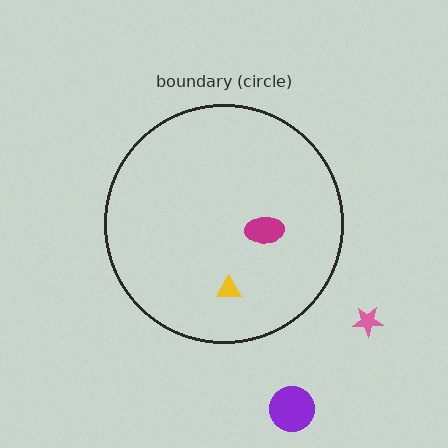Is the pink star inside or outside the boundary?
Outside.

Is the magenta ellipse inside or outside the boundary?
Inside.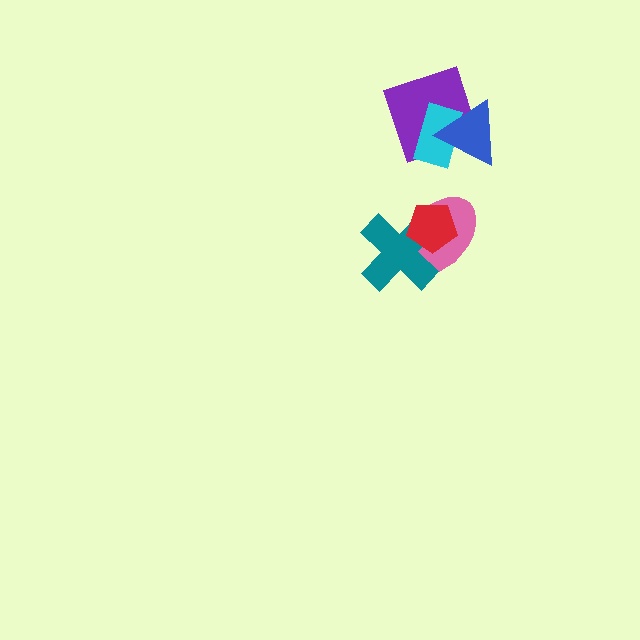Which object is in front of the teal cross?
The red pentagon is in front of the teal cross.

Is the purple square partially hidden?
Yes, it is partially covered by another shape.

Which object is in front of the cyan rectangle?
The blue triangle is in front of the cyan rectangle.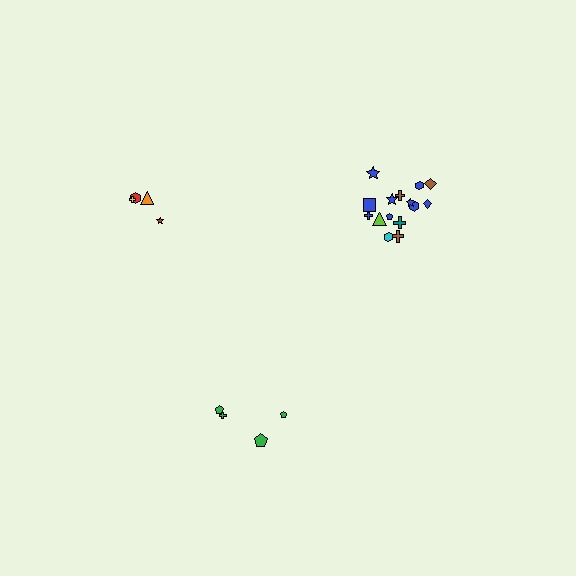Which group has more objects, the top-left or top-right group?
The top-right group.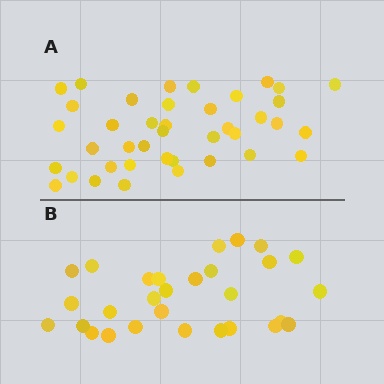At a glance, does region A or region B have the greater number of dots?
Region A (the top region) has more dots.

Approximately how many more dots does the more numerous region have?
Region A has roughly 12 or so more dots than region B.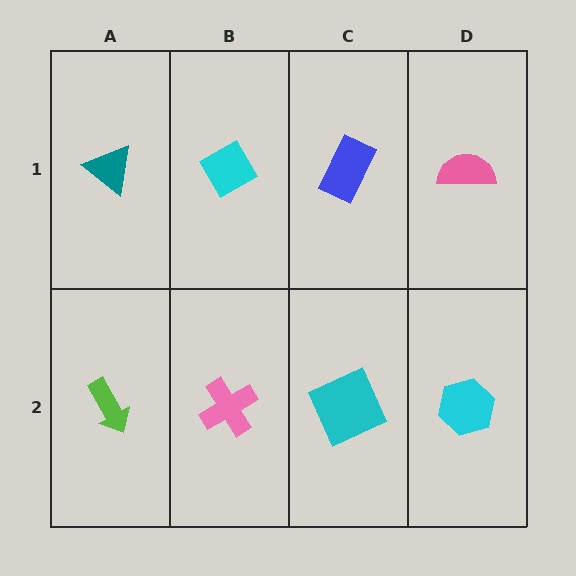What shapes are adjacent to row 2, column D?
A pink semicircle (row 1, column D), a cyan square (row 2, column C).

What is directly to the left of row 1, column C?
A cyan diamond.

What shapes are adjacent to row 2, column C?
A blue rectangle (row 1, column C), a pink cross (row 2, column B), a cyan hexagon (row 2, column D).